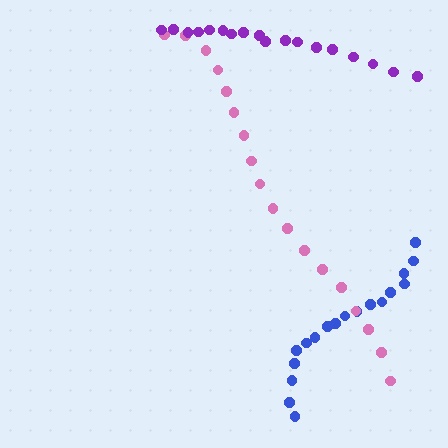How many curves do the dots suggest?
There are 3 distinct paths.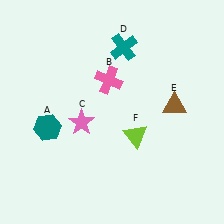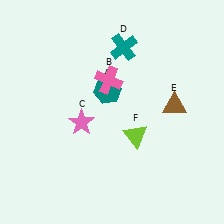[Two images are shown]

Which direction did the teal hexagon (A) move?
The teal hexagon (A) moved right.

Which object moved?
The teal hexagon (A) moved right.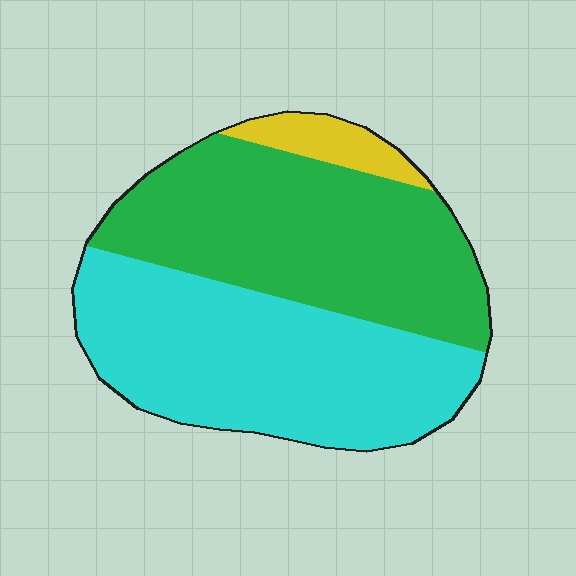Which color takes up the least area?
Yellow, at roughly 5%.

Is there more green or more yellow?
Green.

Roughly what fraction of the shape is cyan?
Cyan takes up between a quarter and a half of the shape.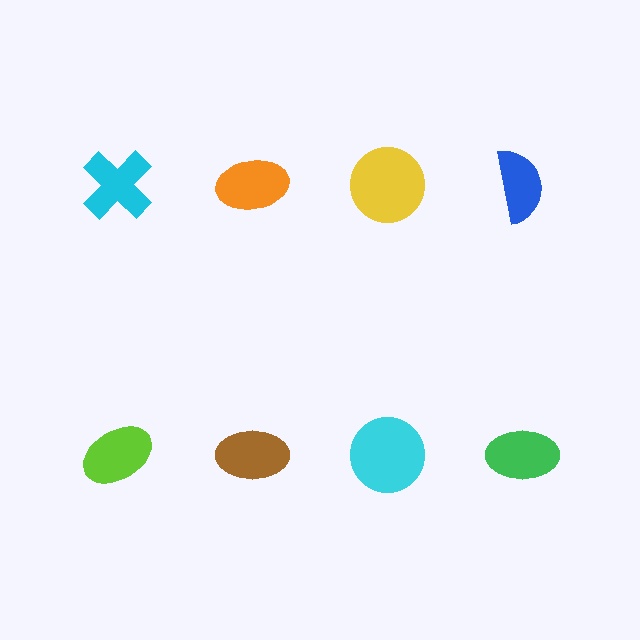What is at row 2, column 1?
A lime ellipse.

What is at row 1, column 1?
A cyan cross.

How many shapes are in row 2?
4 shapes.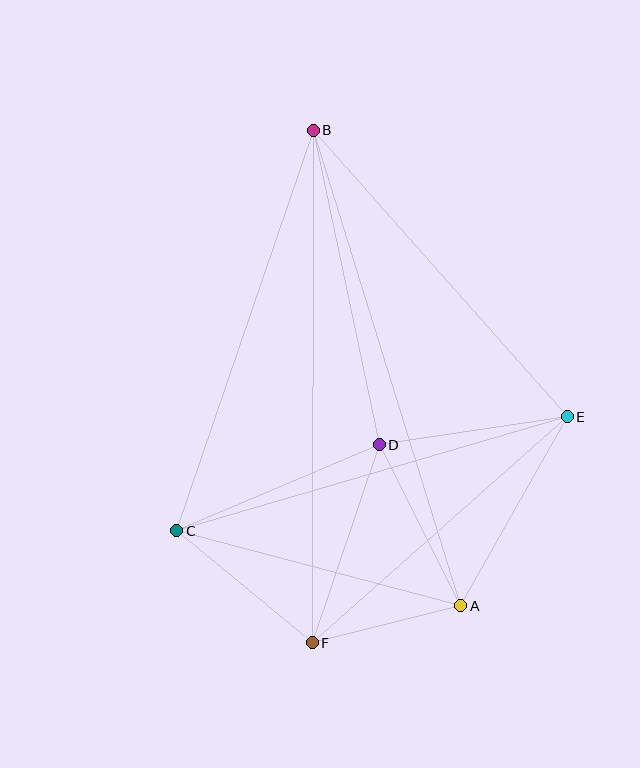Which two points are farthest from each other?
Points B and F are farthest from each other.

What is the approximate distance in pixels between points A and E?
The distance between A and E is approximately 217 pixels.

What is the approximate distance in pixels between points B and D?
The distance between B and D is approximately 321 pixels.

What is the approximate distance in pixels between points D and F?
The distance between D and F is approximately 209 pixels.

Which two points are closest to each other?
Points A and F are closest to each other.